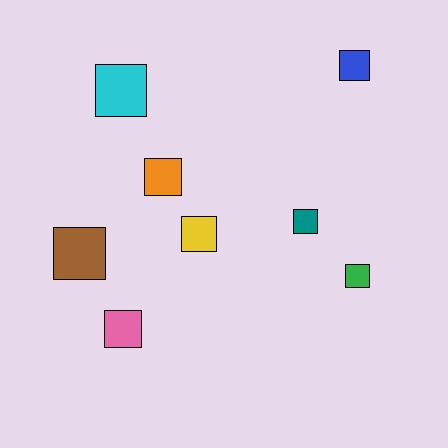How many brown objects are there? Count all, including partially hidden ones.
There is 1 brown object.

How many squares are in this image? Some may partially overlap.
There are 8 squares.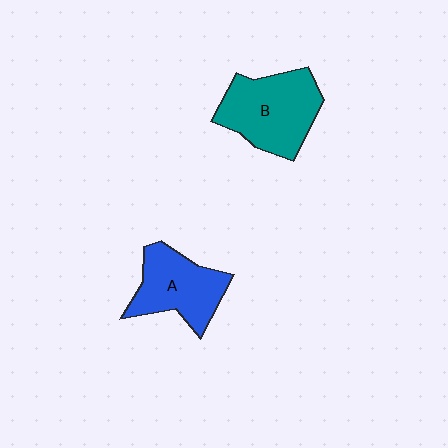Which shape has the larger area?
Shape B (teal).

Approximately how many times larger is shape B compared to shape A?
Approximately 1.2 times.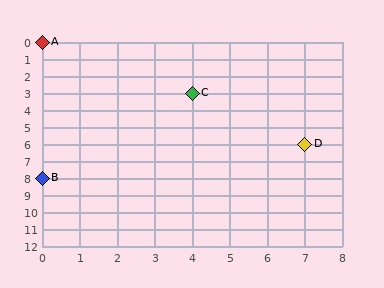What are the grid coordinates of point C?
Point C is at grid coordinates (4, 3).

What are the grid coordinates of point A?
Point A is at grid coordinates (0, 0).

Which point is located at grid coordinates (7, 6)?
Point D is at (7, 6).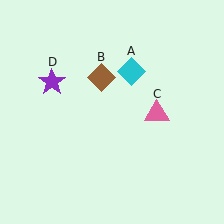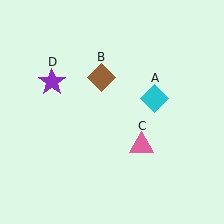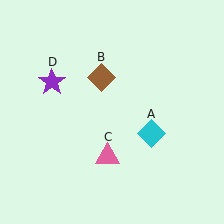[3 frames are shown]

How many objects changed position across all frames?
2 objects changed position: cyan diamond (object A), pink triangle (object C).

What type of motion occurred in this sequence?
The cyan diamond (object A), pink triangle (object C) rotated clockwise around the center of the scene.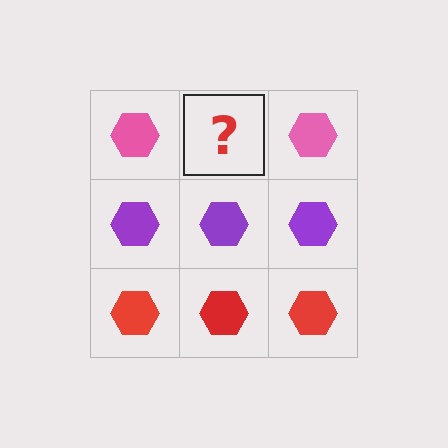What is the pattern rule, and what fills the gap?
The rule is that each row has a consistent color. The gap should be filled with a pink hexagon.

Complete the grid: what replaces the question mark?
The question mark should be replaced with a pink hexagon.